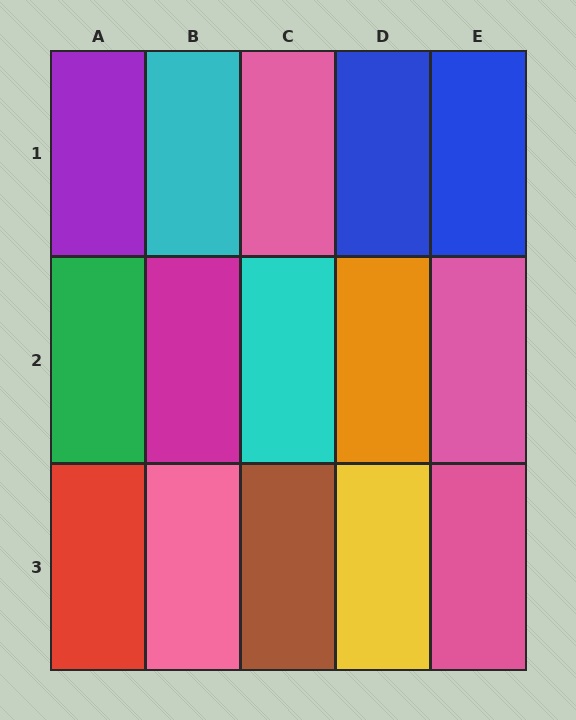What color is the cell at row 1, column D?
Blue.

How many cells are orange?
1 cell is orange.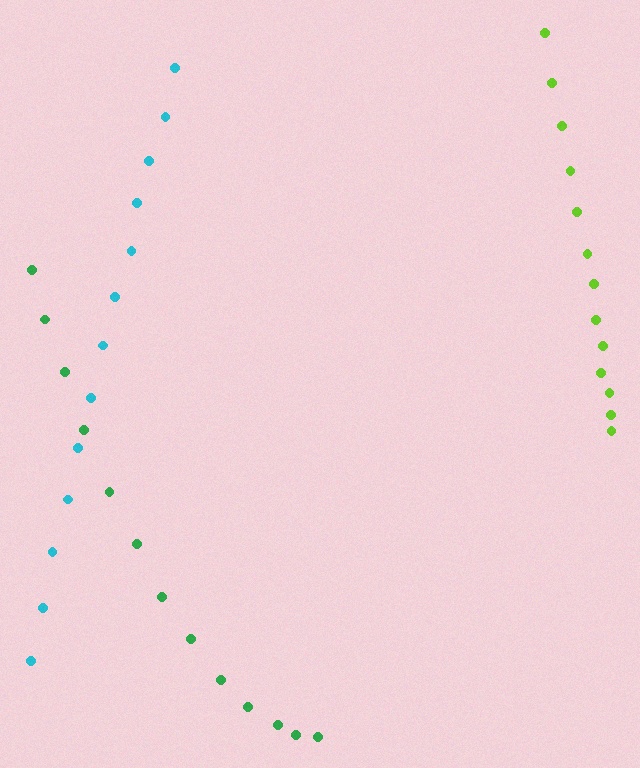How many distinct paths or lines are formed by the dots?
There are 3 distinct paths.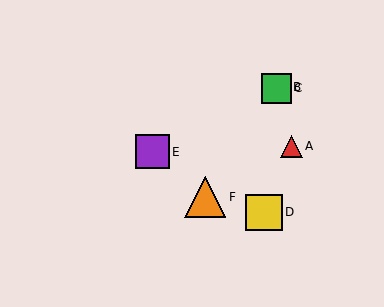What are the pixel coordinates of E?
Object E is at (152, 152).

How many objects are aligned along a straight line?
3 objects (B, C, E) are aligned along a straight line.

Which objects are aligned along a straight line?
Objects B, C, E are aligned along a straight line.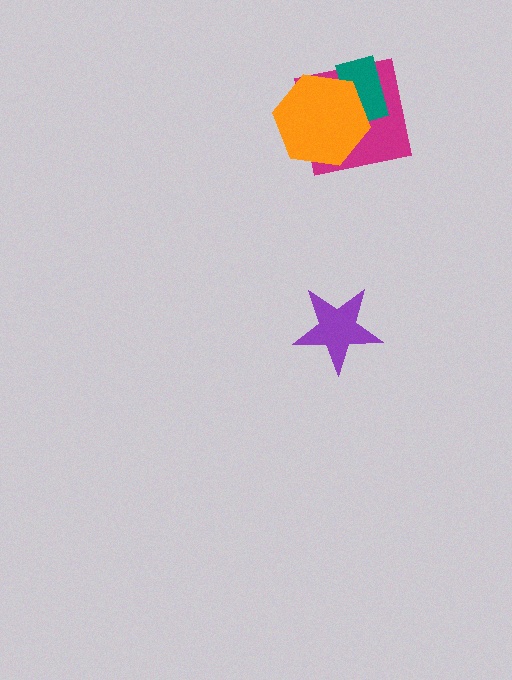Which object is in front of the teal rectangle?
The orange hexagon is in front of the teal rectangle.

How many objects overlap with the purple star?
0 objects overlap with the purple star.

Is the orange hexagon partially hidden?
No, no other shape covers it.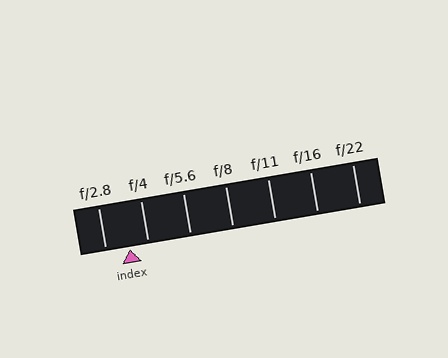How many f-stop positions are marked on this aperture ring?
There are 7 f-stop positions marked.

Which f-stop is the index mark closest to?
The index mark is closest to f/4.